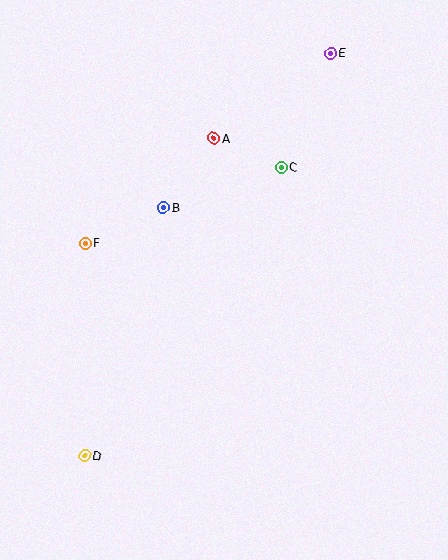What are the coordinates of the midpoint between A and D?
The midpoint between A and D is at (149, 297).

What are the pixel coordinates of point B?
Point B is at (163, 208).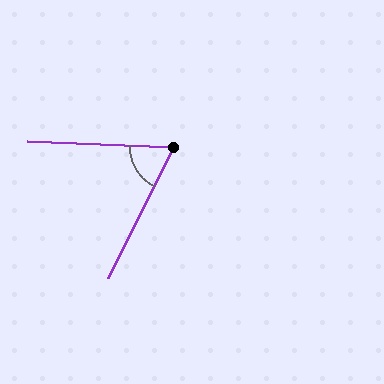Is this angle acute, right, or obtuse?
It is acute.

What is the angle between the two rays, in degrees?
Approximately 66 degrees.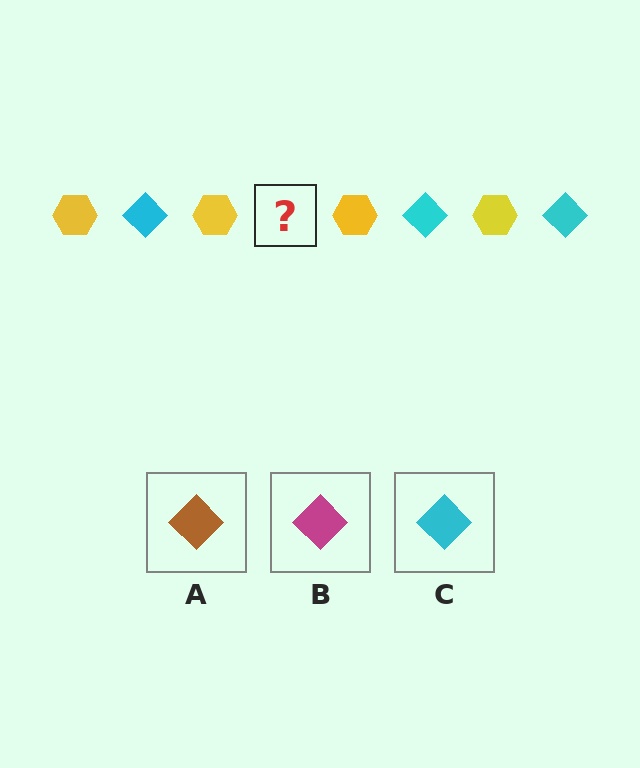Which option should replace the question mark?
Option C.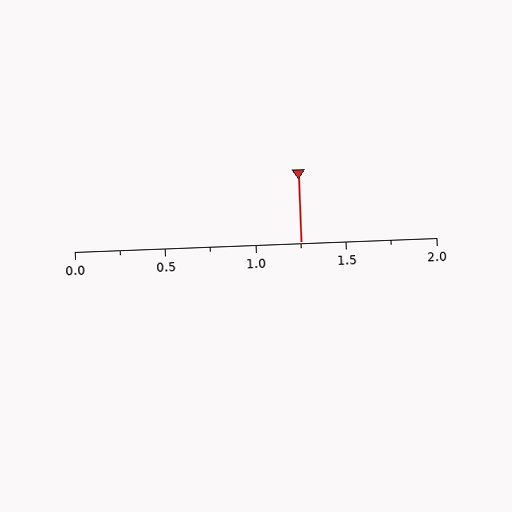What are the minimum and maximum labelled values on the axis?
The axis runs from 0.0 to 2.0.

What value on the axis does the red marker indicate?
The marker indicates approximately 1.25.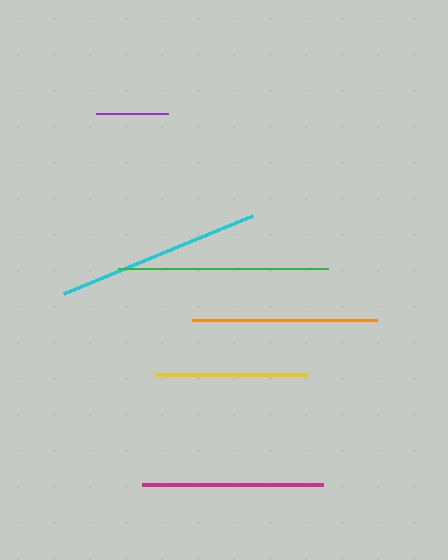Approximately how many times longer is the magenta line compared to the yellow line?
The magenta line is approximately 1.2 times the length of the yellow line.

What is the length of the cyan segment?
The cyan segment is approximately 205 pixels long.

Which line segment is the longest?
The green line is the longest at approximately 210 pixels.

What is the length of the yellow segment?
The yellow segment is approximately 152 pixels long.